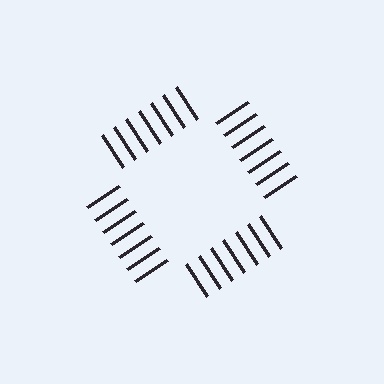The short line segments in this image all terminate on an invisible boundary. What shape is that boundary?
An illusory square — the line segments terminate on its edges but no continuous stroke is drawn.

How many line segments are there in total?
28 — 7 along each of the 4 edges.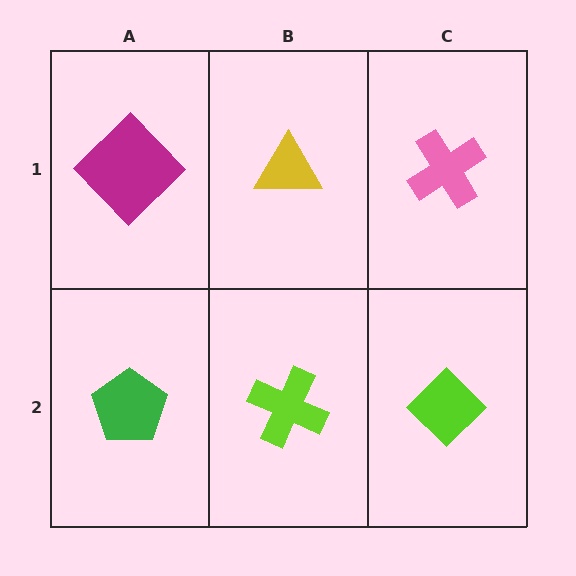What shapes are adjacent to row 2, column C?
A pink cross (row 1, column C), a lime cross (row 2, column B).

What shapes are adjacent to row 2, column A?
A magenta diamond (row 1, column A), a lime cross (row 2, column B).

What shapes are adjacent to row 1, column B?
A lime cross (row 2, column B), a magenta diamond (row 1, column A), a pink cross (row 1, column C).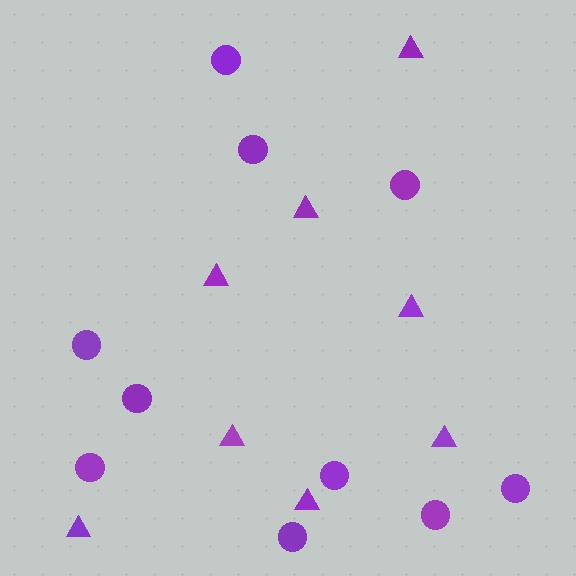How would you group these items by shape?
There are 2 groups: one group of triangles (8) and one group of circles (10).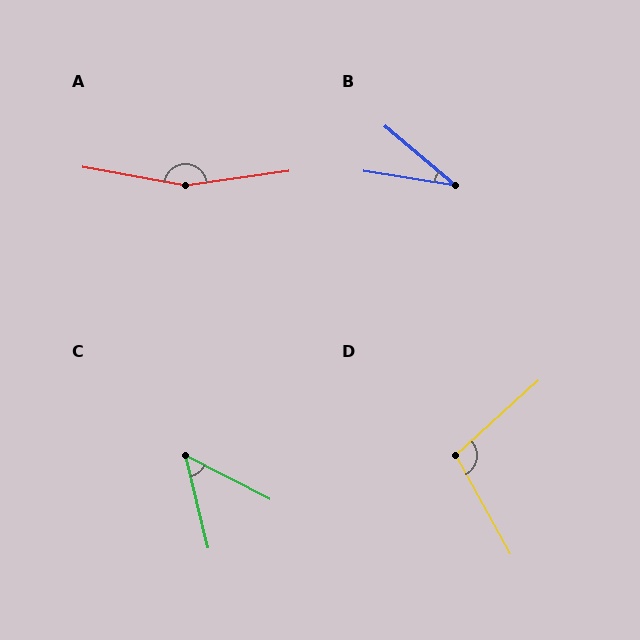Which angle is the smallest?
B, at approximately 31 degrees.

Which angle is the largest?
A, at approximately 162 degrees.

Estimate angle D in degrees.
Approximately 103 degrees.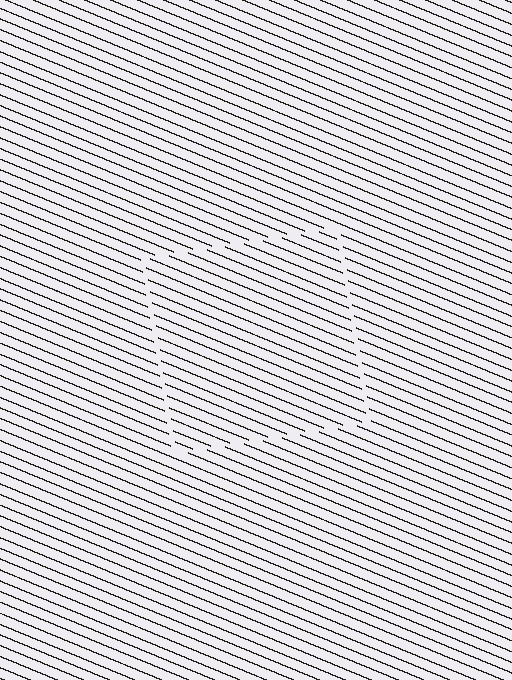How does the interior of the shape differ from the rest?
The interior of the shape contains the same grating, shifted by half a period — the contour is defined by the phase discontinuity where line-ends from the inner and outer gratings abut.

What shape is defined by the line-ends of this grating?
An illusory square. The interior of the shape contains the same grating, shifted by half a period — the contour is defined by the phase discontinuity where line-ends from the inner and outer gratings abut.